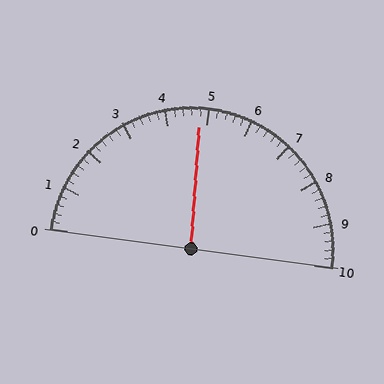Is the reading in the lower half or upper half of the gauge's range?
The reading is in the lower half of the range (0 to 10).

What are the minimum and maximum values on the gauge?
The gauge ranges from 0 to 10.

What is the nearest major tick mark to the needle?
The nearest major tick mark is 5.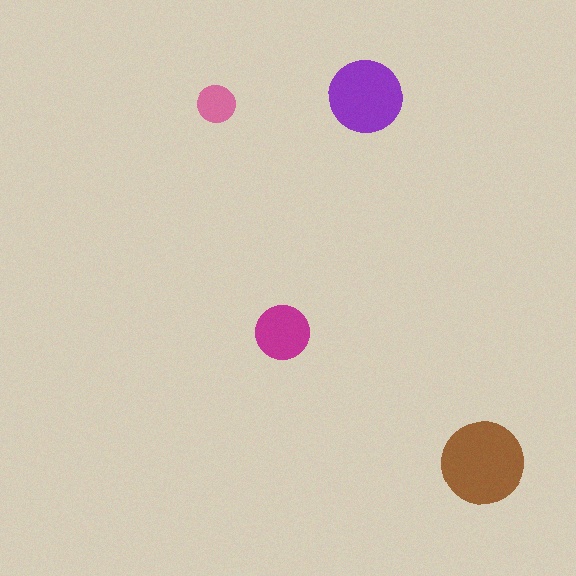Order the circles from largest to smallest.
the brown one, the purple one, the magenta one, the pink one.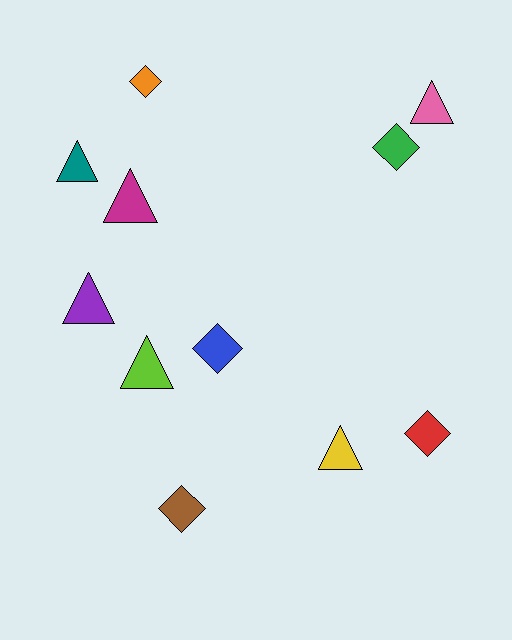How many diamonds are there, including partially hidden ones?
There are 5 diamonds.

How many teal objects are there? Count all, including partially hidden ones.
There is 1 teal object.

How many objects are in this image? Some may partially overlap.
There are 11 objects.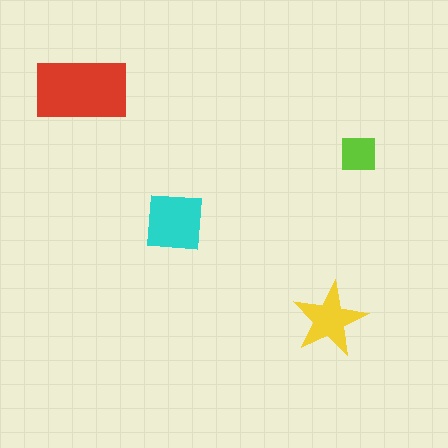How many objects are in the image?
There are 4 objects in the image.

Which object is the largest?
The red rectangle.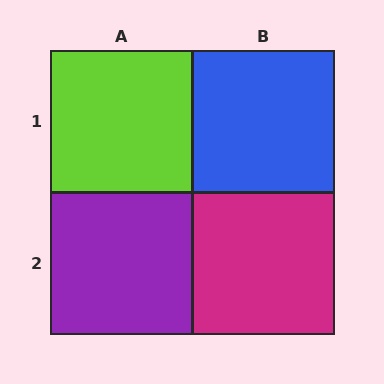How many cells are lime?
1 cell is lime.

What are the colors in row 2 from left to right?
Purple, magenta.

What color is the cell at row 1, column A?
Lime.